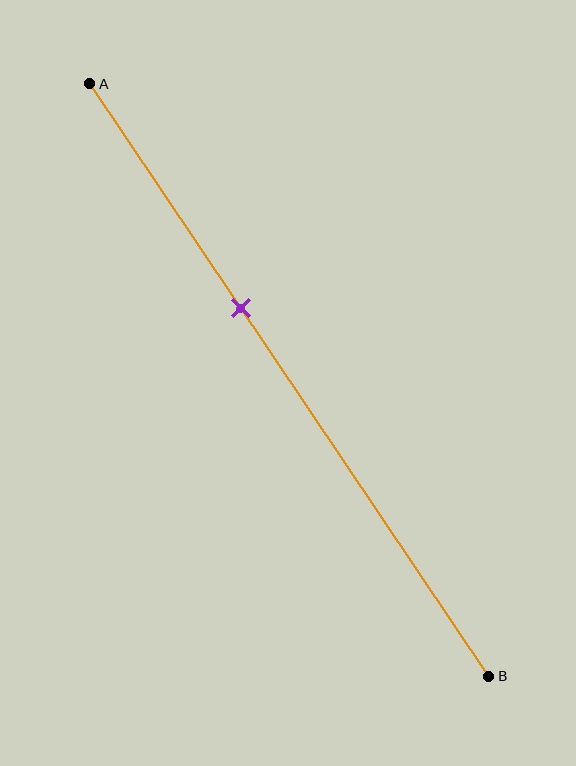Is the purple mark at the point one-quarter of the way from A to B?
No, the mark is at about 40% from A, not at the 25% one-quarter point.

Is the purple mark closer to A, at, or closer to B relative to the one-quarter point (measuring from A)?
The purple mark is closer to point B than the one-quarter point of segment AB.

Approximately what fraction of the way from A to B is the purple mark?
The purple mark is approximately 40% of the way from A to B.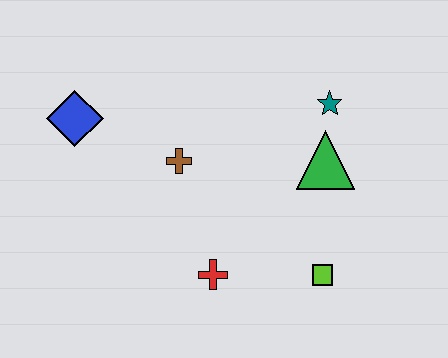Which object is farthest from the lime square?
The blue diamond is farthest from the lime square.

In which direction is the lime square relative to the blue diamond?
The lime square is to the right of the blue diamond.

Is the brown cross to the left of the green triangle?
Yes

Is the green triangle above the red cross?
Yes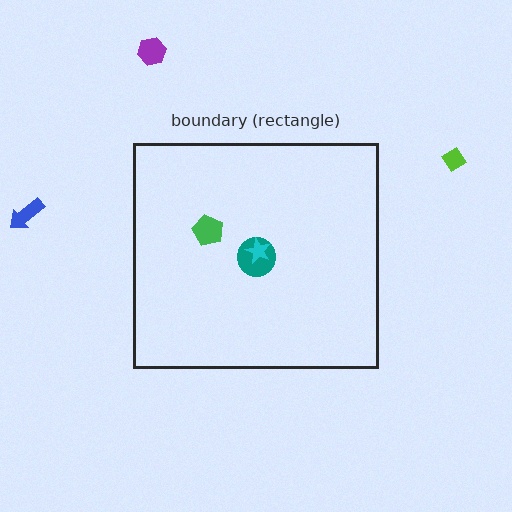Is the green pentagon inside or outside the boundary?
Inside.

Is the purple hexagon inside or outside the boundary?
Outside.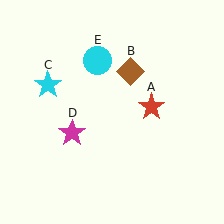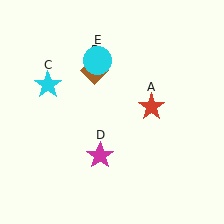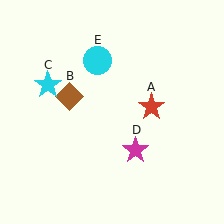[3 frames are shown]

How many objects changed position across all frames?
2 objects changed position: brown diamond (object B), magenta star (object D).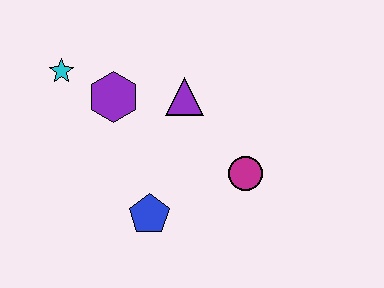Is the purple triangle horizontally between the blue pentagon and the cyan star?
No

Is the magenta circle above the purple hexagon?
No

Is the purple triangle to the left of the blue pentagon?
No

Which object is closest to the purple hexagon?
The cyan star is closest to the purple hexagon.